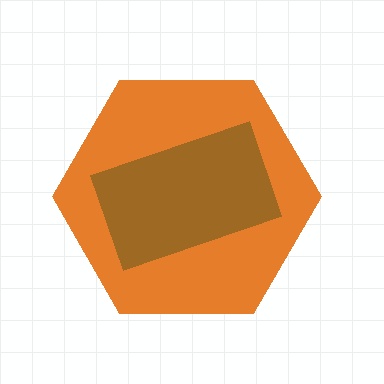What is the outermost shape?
The orange hexagon.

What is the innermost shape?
The brown rectangle.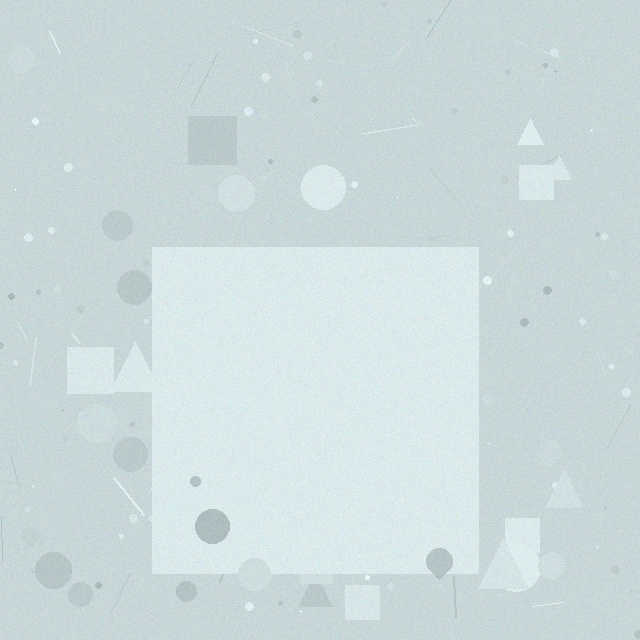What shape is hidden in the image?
A square is hidden in the image.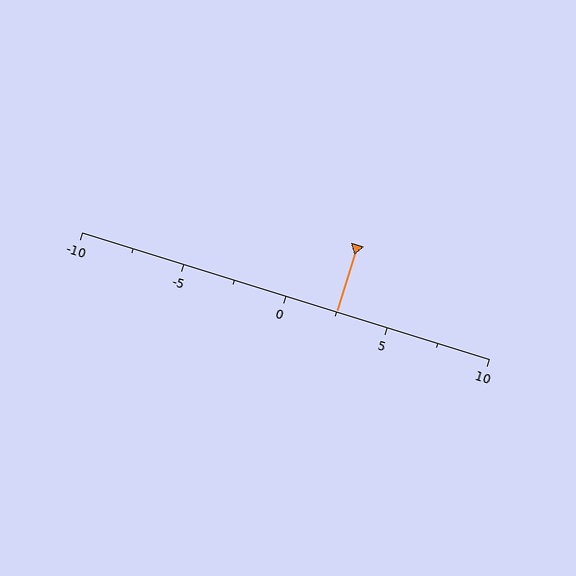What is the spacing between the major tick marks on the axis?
The major ticks are spaced 5 apart.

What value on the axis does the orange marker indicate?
The marker indicates approximately 2.5.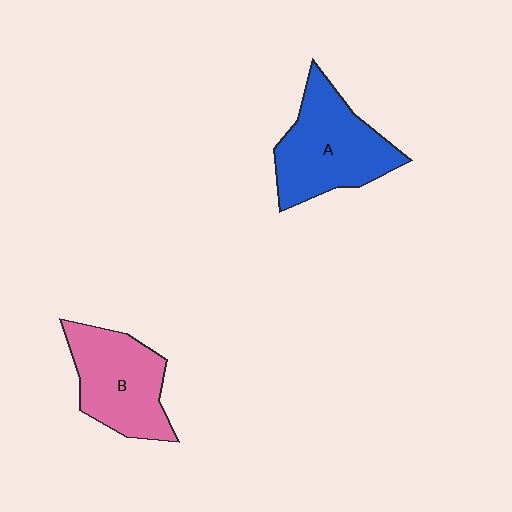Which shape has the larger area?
Shape A (blue).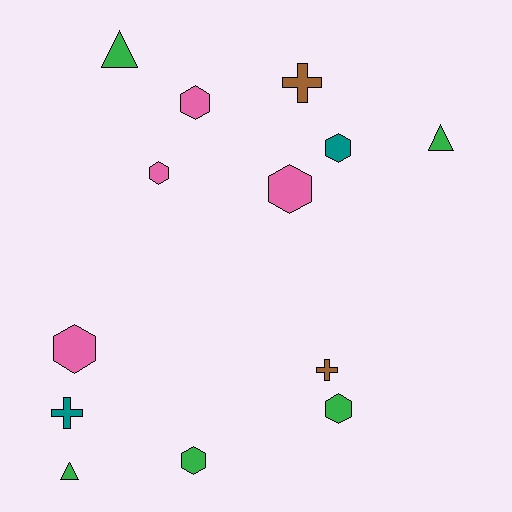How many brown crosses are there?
There are 2 brown crosses.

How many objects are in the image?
There are 13 objects.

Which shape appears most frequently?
Hexagon, with 7 objects.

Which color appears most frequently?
Green, with 5 objects.